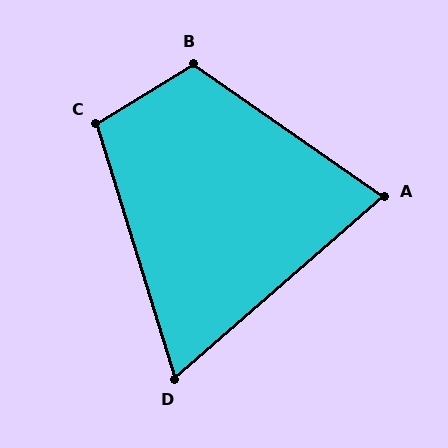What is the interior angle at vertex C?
Approximately 104 degrees (obtuse).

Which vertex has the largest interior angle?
B, at approximately 114 degrees.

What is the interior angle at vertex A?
Approximately 76 degrees (acute).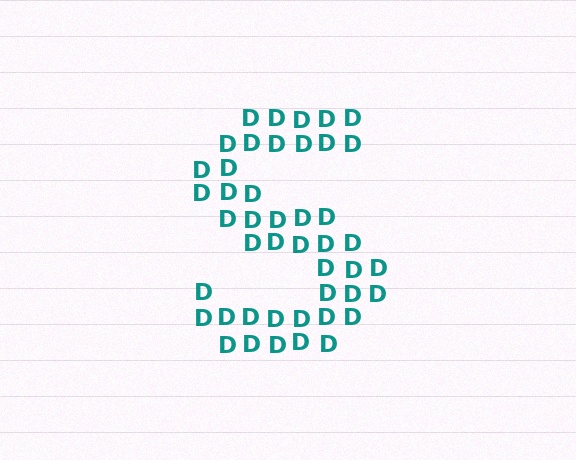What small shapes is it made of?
It is made of small letter D's.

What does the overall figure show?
The overall figure shows the letter S.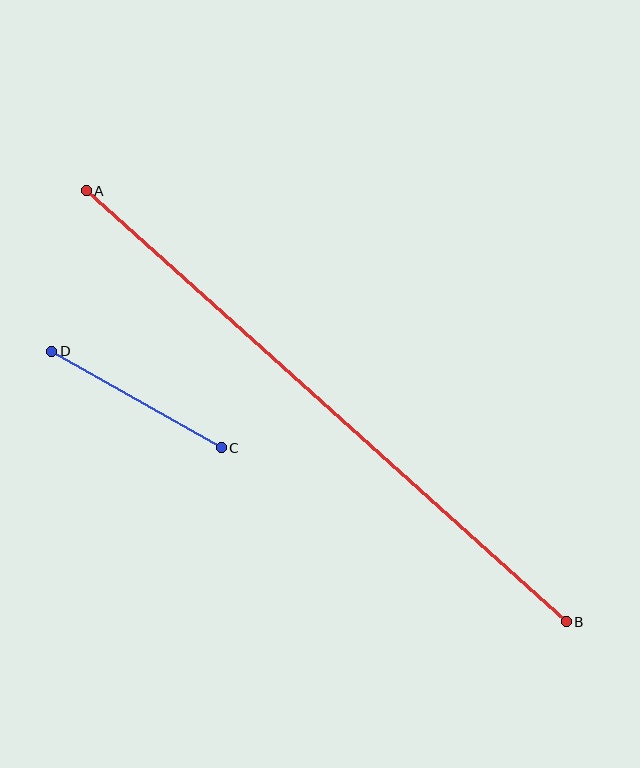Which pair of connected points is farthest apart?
Points A and B are farthest apart.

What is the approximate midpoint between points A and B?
The midpoint is at approximately (326, 406) pixels.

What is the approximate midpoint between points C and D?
The midpoint is at approximately (137, 399) pixels.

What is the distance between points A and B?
The distance is approximately 645 pixels.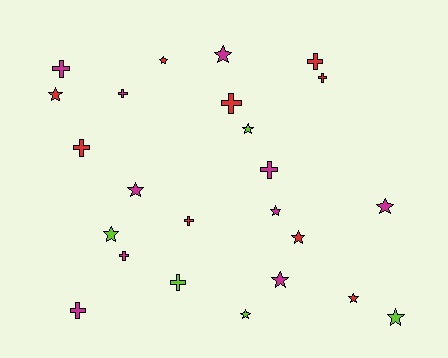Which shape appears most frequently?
Star, with 13 objects.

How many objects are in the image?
There are 24 objects.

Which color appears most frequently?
Magenta, with 10 objects.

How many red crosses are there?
There are 5 red crosses.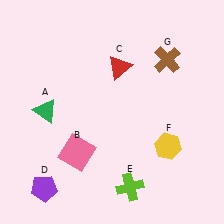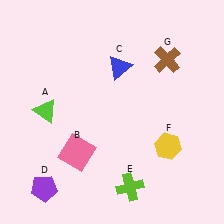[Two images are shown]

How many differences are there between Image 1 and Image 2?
There are 2 differences between the two images.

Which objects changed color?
A changed from green to lime. C changed from red to blue.